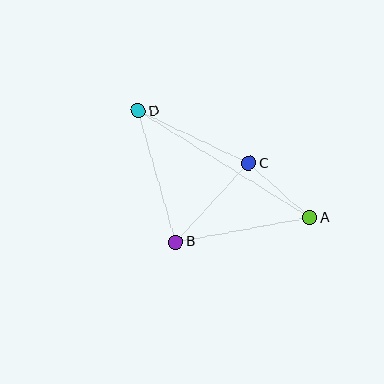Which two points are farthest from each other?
Points A and D are farthest from each other.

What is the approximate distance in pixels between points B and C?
The distance between B and C is approximately 107 pixels.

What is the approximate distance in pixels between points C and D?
The distance between C and D is approximately 122 pixels.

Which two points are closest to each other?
Points A and C are closest to each other.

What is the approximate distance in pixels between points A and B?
The distance between A and B is approximately 136 pixels.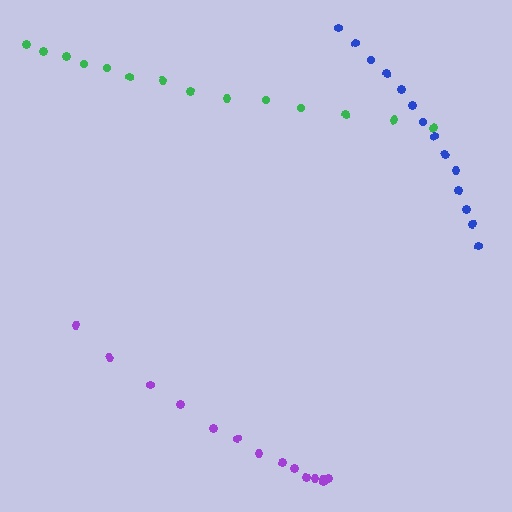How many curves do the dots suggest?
There are 3 distinct paths.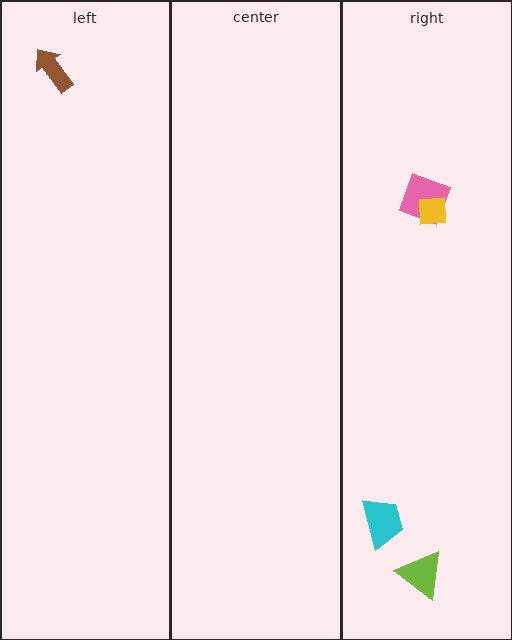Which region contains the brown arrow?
The left region.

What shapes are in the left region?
The brown arrow.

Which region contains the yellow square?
The right region.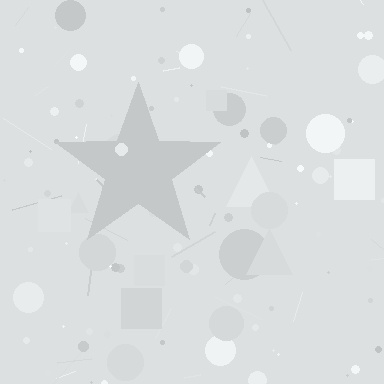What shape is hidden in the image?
A star is hidden in the image.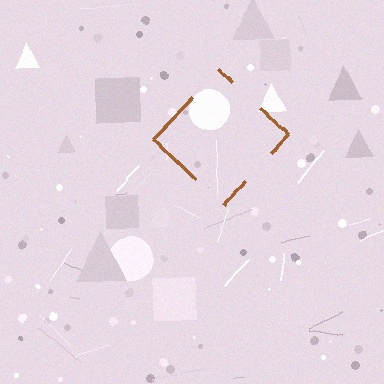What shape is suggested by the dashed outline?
The dashed outline suggests a diamond.